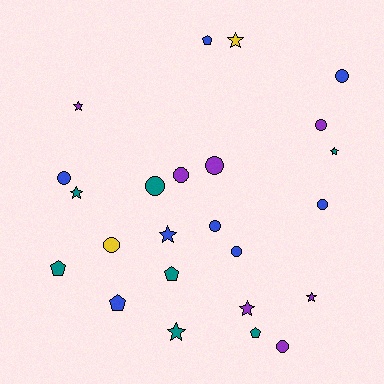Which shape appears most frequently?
Circle, with 11 objects.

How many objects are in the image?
There are 24 objects.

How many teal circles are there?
There is 1 teal circle.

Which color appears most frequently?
Blue, with 8 objects.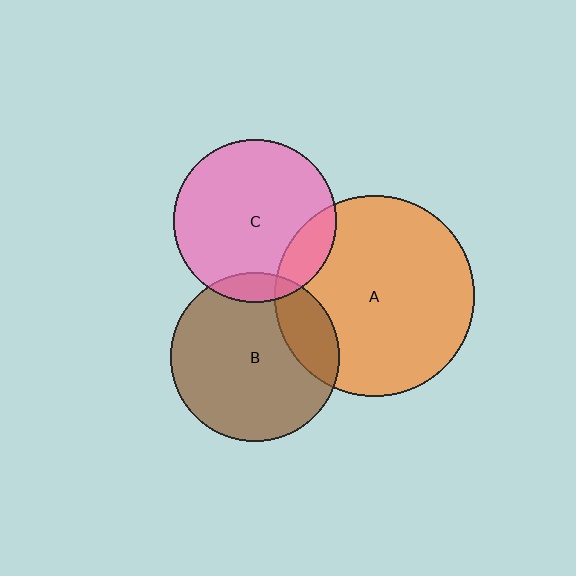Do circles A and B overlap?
Yes.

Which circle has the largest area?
Circle A (orange).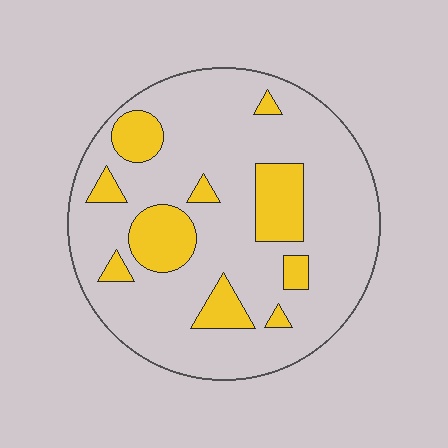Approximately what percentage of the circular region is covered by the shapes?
Approximately 20%.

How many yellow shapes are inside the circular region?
10.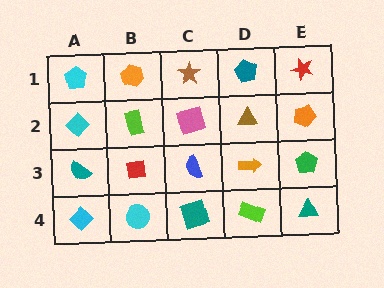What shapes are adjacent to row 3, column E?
An orange pentagon (row 2, column E), a teal triangle (row 4, column E), an orange arrow (row 3, column D).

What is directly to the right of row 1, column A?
An orange hexagon.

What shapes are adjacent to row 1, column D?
A brown triangle (row 2, column D), a brown star (row 1, column C), a red star (row 1, column E).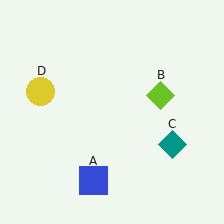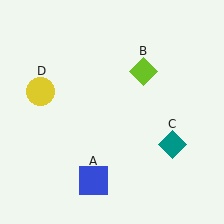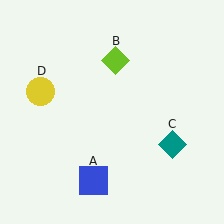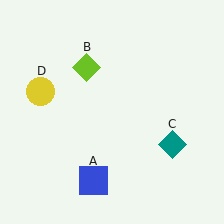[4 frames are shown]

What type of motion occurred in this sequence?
The lime diamond (object B) rotated counterclockwise around the center of the scene.